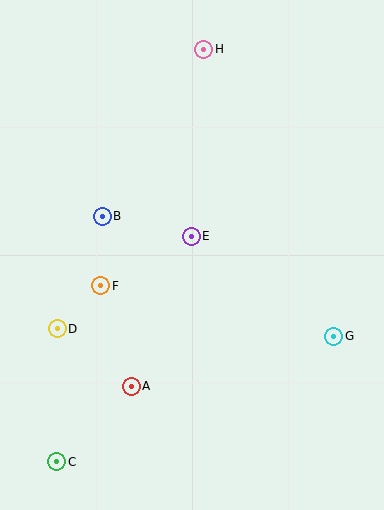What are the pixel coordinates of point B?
Point B is at (102, 216).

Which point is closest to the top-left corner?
Point H is closest to the top-left corner.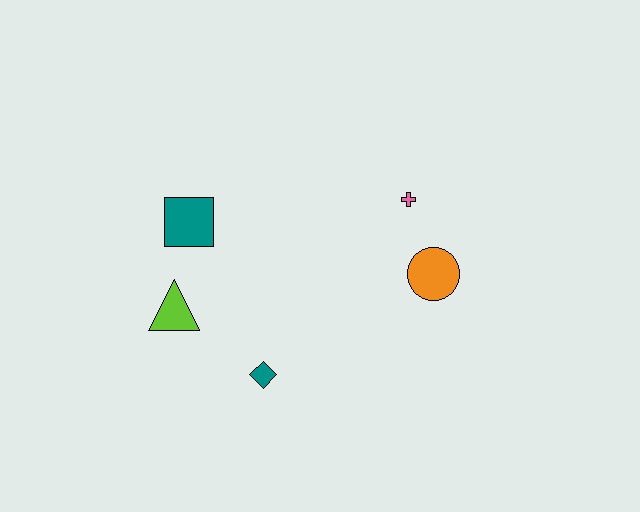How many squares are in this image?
There is 1 square.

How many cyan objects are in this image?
There are no cyan objects.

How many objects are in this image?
There are 5 objects.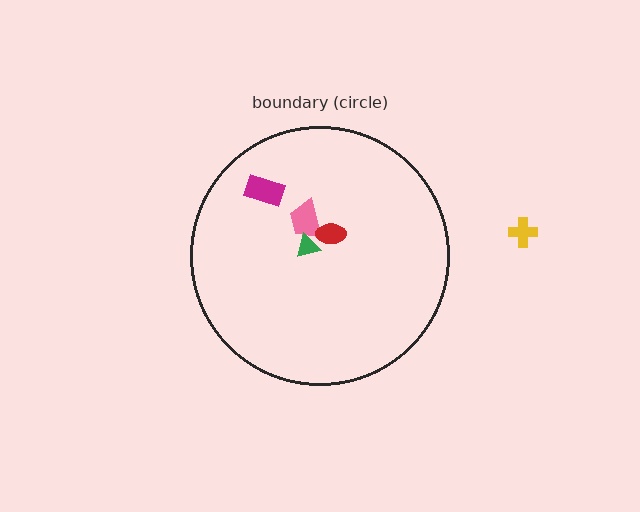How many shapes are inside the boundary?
4 inside, 1 outside.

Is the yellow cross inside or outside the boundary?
Outside.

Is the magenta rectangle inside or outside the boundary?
Inside.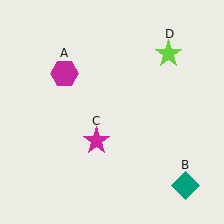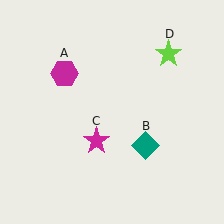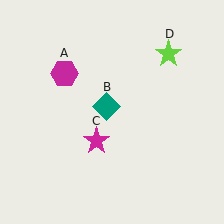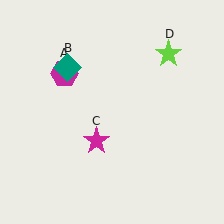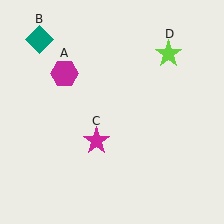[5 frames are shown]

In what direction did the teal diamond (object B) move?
The teal diamond (object B) moved up and to the left.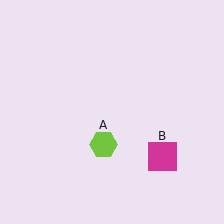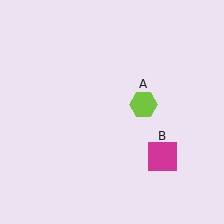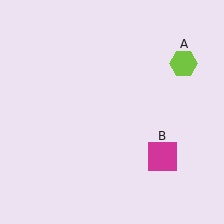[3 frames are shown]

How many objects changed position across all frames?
1 object changed position: lime hexagon (object A).